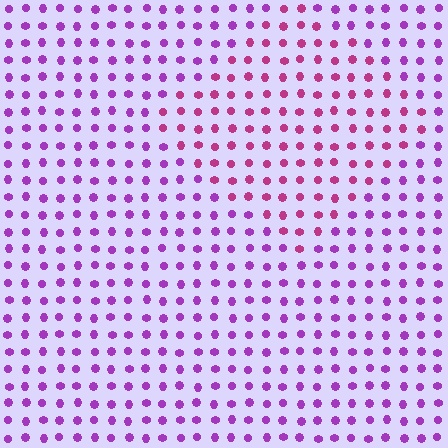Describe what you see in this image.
The image is filled with small purple elements in a uniform arrangement. A diamond-shaped region is visible where the elements are tinted to a slightly different hue, forming a subtle color boundary.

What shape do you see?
I see a diamond.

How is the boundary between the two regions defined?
The boundary is defined purely by a slight shift in hue (about 36 degrees). Spacing, size, and orientation are identical on both sides.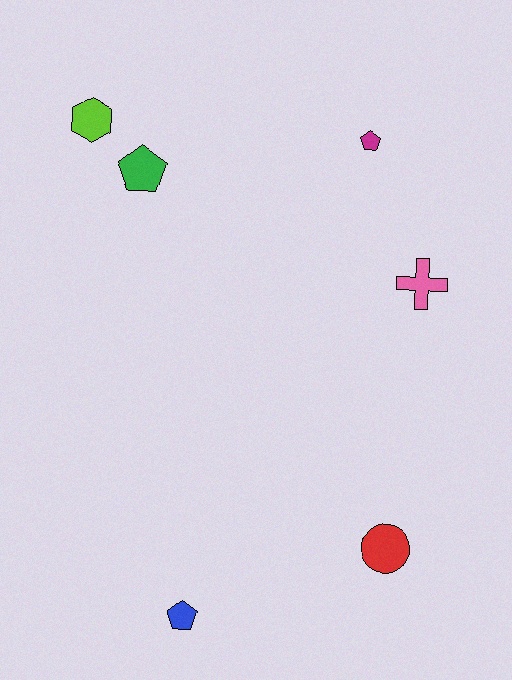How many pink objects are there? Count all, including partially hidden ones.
There is 1 pink object.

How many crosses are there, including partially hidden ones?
There is 1 cross.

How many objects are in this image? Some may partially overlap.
There are 6 objects.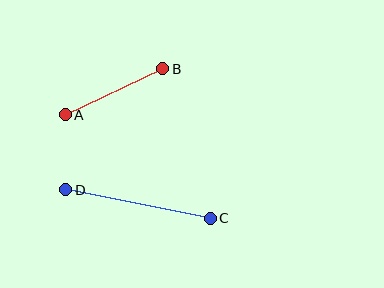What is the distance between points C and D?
The distance is approximately 147 pixels.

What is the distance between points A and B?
The distance is approximately 108 pixels.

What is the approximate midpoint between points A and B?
The midpoint is at approximately (114, 92) pixels.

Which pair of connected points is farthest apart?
Points C and D are farthest apart.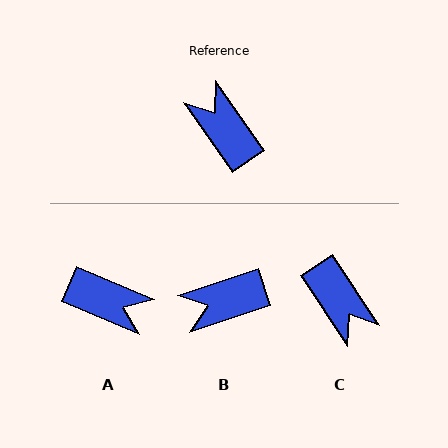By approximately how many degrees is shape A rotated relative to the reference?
Approximately 148 degrees clockwise.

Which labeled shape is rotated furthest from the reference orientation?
C, about 178 degrees away.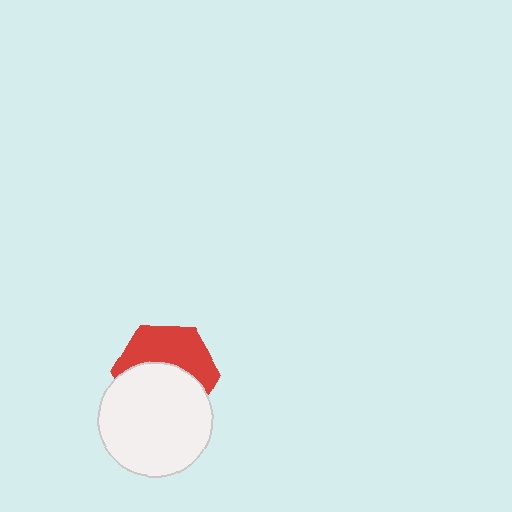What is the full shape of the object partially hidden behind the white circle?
The partially hidden object is a red hexagon.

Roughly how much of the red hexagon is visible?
About half of it is visible (roughly 47%).